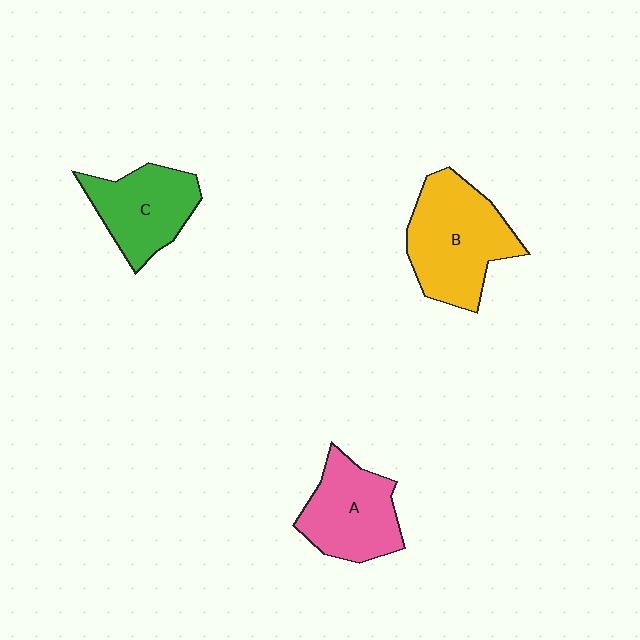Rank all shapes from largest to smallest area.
From largest to smallest: B (yellow), A (pink), C (green).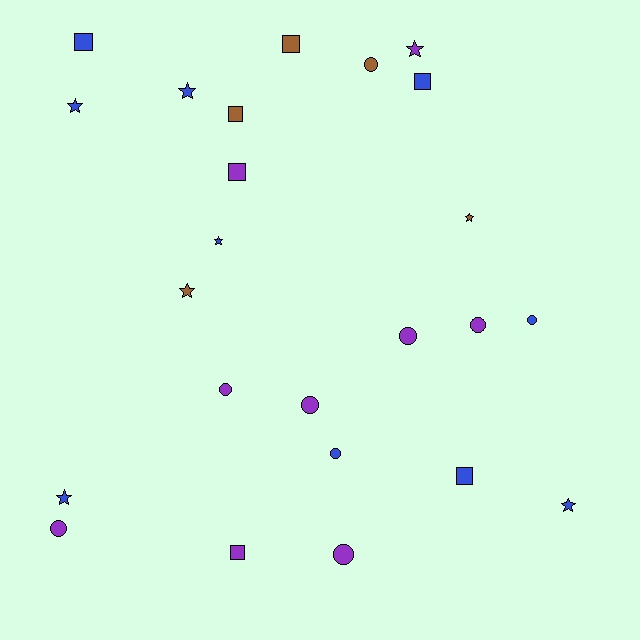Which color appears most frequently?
Blue, with 10 objects.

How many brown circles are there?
There is 1 brown circle.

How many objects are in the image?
There are 24 objects.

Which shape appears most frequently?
Circle, with 9 objects.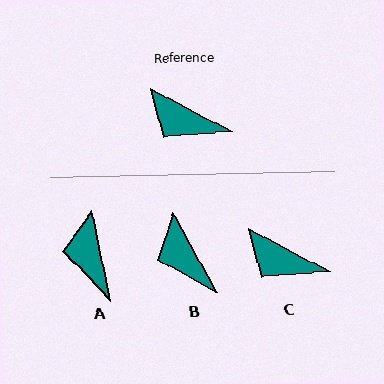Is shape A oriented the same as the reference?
No, it is off by about 51 degrees.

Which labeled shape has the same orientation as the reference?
C.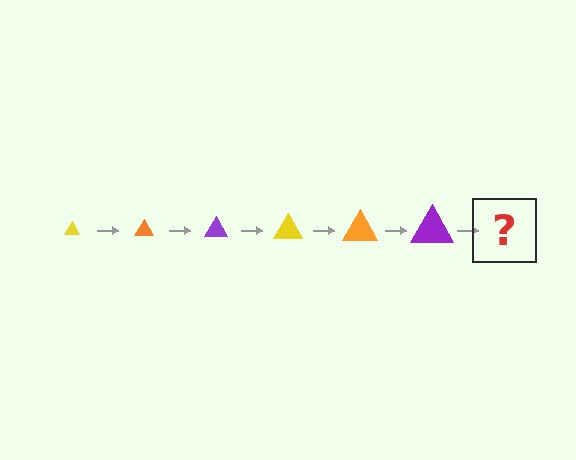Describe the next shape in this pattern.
It should be a yellow triangle, larger than the previous one.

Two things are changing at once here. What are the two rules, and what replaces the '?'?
The two rules are that the triangle grows larger each step and the color cycles through yellow, orange, and purple. The '?' should be a yellow triangle, larger than the previous one.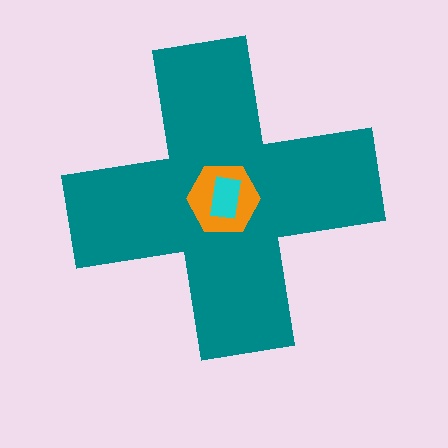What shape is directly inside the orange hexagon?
The cyan rectangle.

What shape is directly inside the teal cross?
The orange hexagon.